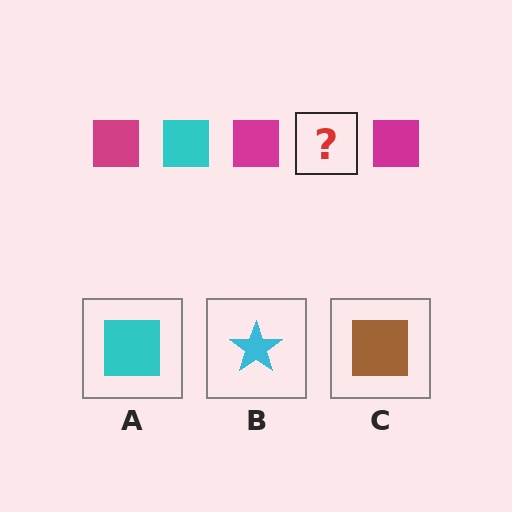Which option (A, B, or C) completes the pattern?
A.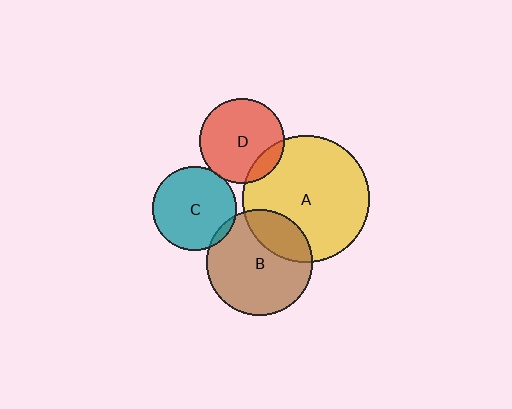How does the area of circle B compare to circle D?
Approximately 1.6 times.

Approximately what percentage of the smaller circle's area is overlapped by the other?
Approximately 5%.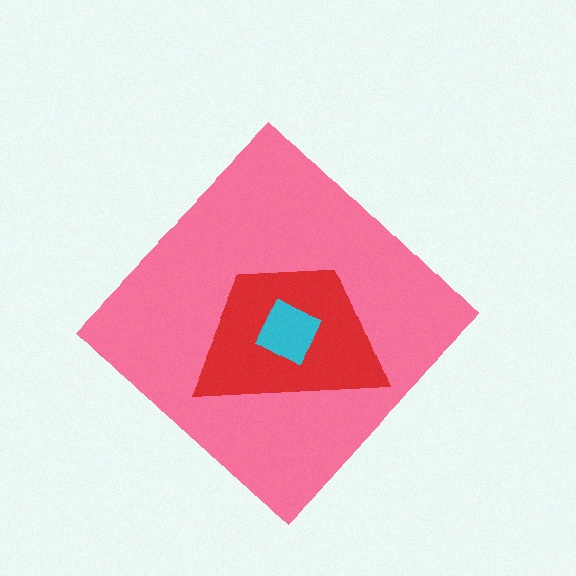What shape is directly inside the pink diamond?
The red trapezoid.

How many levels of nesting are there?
3.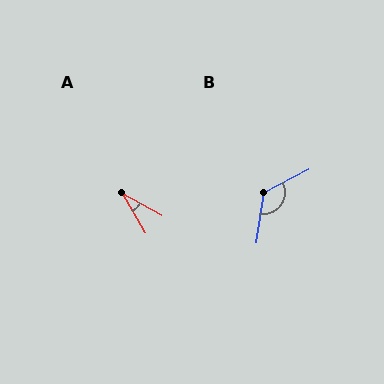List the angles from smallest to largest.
A (32°), B (126°).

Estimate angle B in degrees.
Approximately 126 degrees.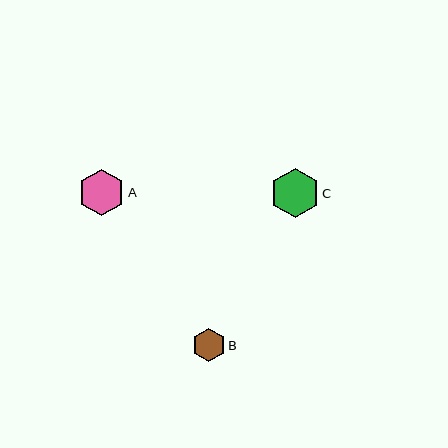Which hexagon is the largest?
Hexagon C is the largest with a size of approximately 49 pixels.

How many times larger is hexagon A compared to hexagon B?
Hexagon A is approximately 1.4 times the size of hexagon B.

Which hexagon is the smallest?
Hexagon B is the smallest with a size of approximately 33 pixels.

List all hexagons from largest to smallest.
From largest to smallest: C, A, B.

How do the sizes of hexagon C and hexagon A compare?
Hexagon C and hexagon A are approximately the same size.